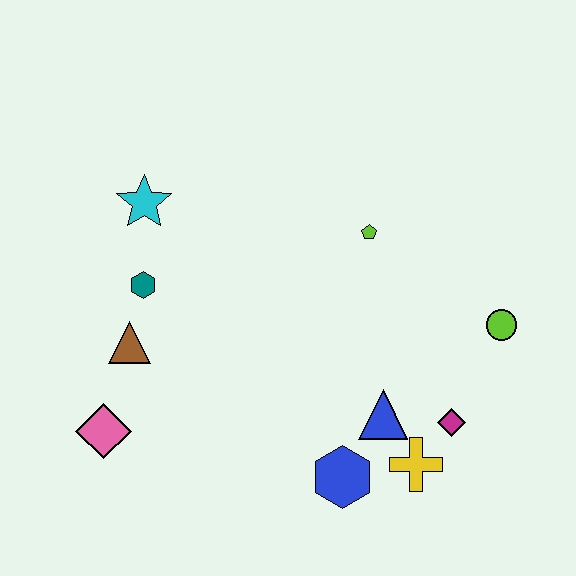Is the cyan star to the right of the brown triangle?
Yes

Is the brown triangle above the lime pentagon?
No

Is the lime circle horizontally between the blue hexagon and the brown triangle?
No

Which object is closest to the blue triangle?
The yellow cross is closest to the blue triangle.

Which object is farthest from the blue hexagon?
The cyan star is farthest from the blue hexagon.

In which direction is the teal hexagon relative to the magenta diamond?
The teal hexagon is to the left of the magenta diamond.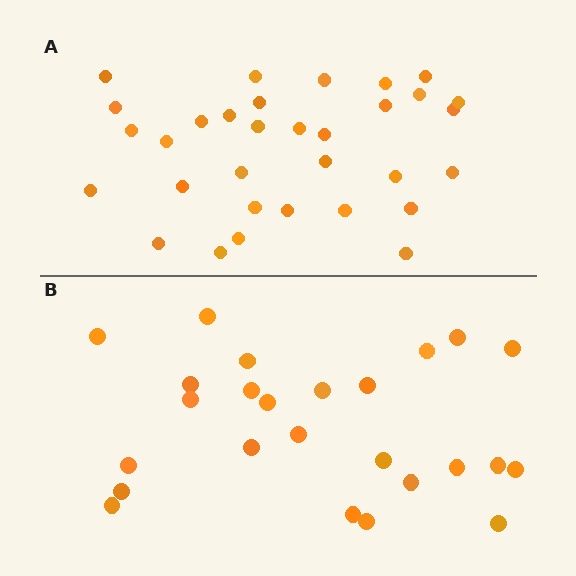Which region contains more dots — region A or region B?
Region A (the top region) has more dots.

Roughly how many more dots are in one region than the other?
Region A has roughly 8 or so more dots than region B.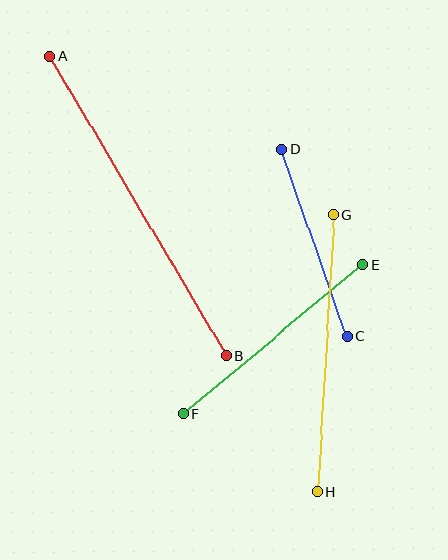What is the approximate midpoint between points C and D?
The midpoint is at approximately (314, 243) pixels.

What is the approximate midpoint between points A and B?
The midpoint is at approximately (138, 206) pixels.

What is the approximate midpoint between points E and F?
The midpoint is at approximately (273, 339) pixels.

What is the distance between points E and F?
The distance is approximately 234 pixels.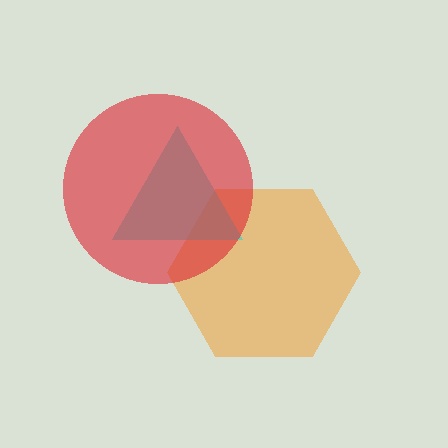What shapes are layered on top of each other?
The layered shapes are: an orange hexagon, a cyan triangle, a red circle.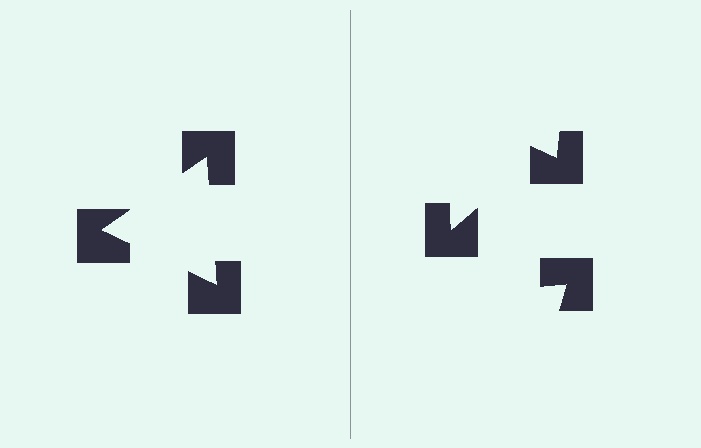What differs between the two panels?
The notched squares are positioned identically on both sides; only the wedge orientations differ. On the left they align to a triangle; on the right they are misaligned.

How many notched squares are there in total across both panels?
6 — 3 on each side.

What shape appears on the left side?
An illusory triangle.